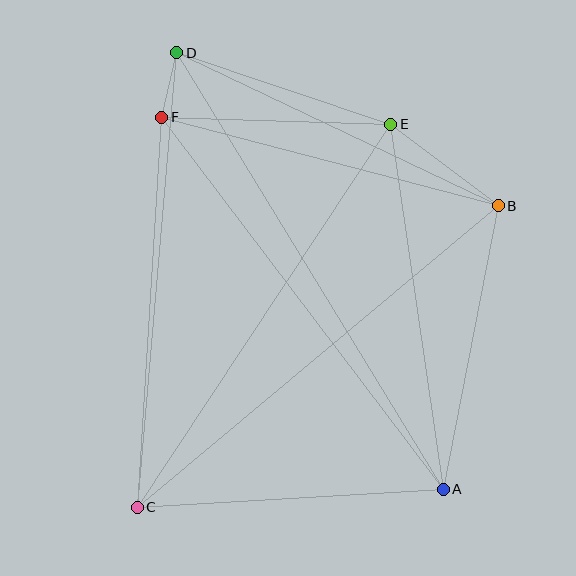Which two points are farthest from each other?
Points A and D are farthest from each other.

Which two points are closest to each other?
Points D and F are closest to each other.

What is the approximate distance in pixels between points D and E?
The distance between D and E is approximately 226 pixels.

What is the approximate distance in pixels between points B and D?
The distance between B and D is approximately 356 pixels.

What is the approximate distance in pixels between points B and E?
The distance between B and E is approximately 135 pixels.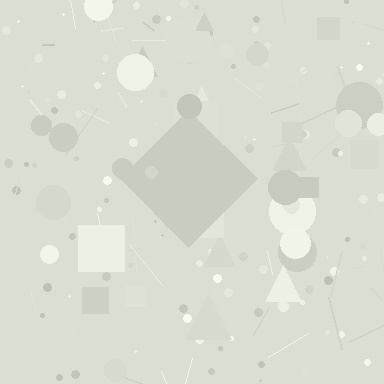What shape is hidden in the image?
A diamond is hidden in the image.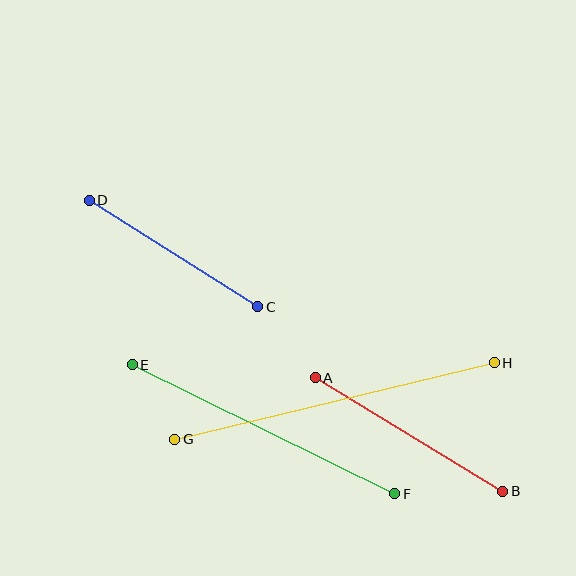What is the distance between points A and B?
The distance is approximately 219 pixels.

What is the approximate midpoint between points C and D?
The midpoint is at approximately (174, 253) pixels.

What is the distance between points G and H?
The distance is approximately 329 pixels.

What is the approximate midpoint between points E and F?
The midpoint is at approximately (263, 429) pixels.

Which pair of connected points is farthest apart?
Points G and H are farthest apart.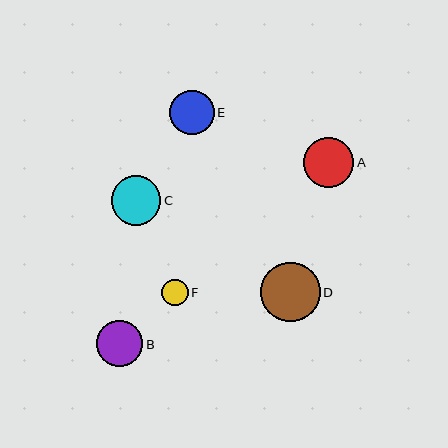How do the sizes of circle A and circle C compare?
Circle A and circle C are approximately the same size.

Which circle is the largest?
Circle D is the largest with a size of approximately 60 pixels.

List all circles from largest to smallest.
From largest to smallest: D, A, C, B, E, F.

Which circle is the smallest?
Circle F is the smallest with a size of approximately 26 pixels.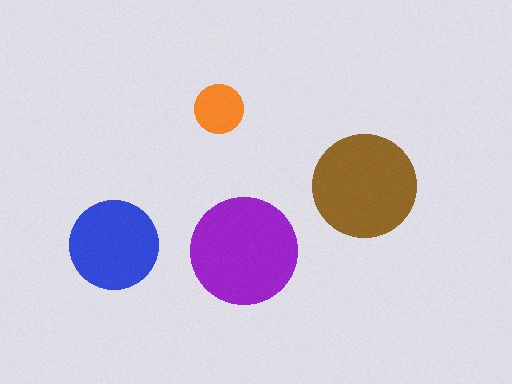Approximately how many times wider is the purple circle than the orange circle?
About 2 times wider.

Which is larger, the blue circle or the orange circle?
The blue one.